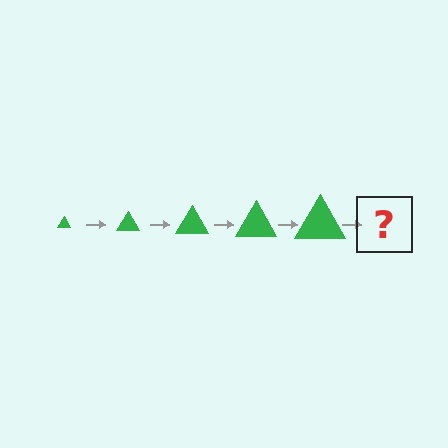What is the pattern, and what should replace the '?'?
The pattern is that the triangle gets progressively larger each step. The '?' should be a green triangle, larger than the previous one.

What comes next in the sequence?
The next element should be a green triangle, larger than the previous one.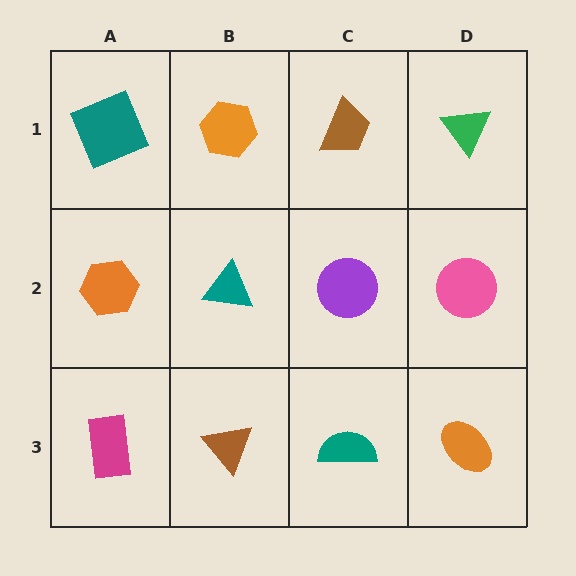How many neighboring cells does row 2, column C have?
4.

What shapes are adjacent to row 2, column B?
An orange hexagon (row 1, column B), a brown triangle (row 3, column B), an orange hexagon (row 2, column A), a purple circle (row 2, column C).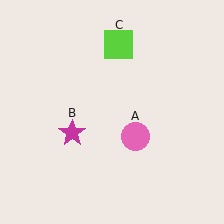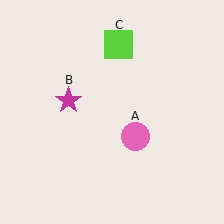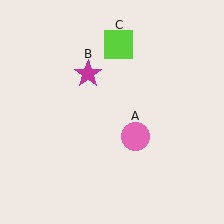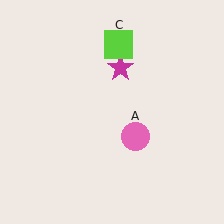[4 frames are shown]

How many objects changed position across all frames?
1 object changed position: magenta star (object B).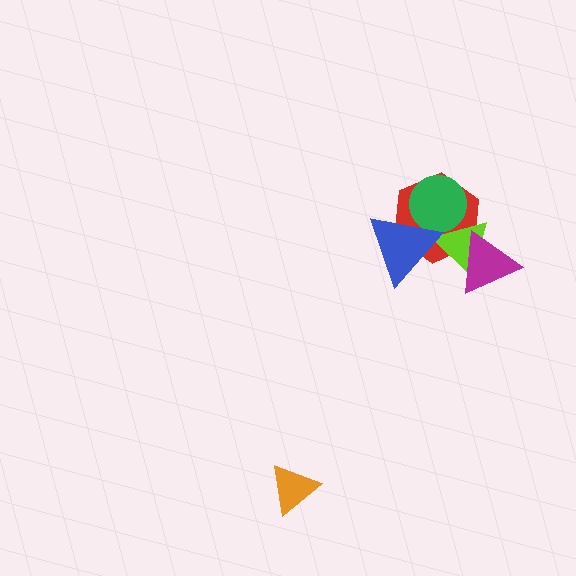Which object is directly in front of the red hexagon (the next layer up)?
The lime triangle is directly in front of the red hexagon.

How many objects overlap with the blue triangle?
3 objects overlap with the blue triangle.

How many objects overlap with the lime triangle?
4 objects overlap with the lime triangle.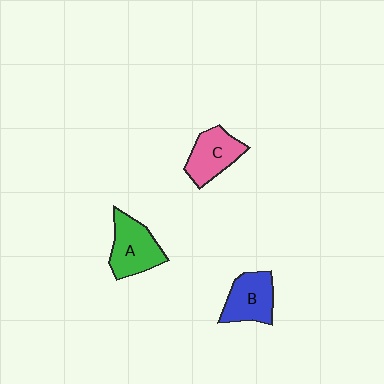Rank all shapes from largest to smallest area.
From largest to smallest: A (green), B (blue), C (pink).